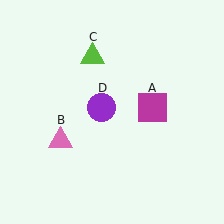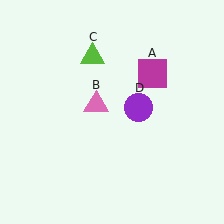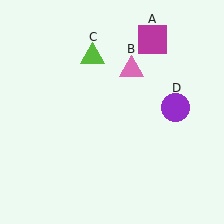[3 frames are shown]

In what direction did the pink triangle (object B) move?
The pink triangle (object B) moved up and to the right.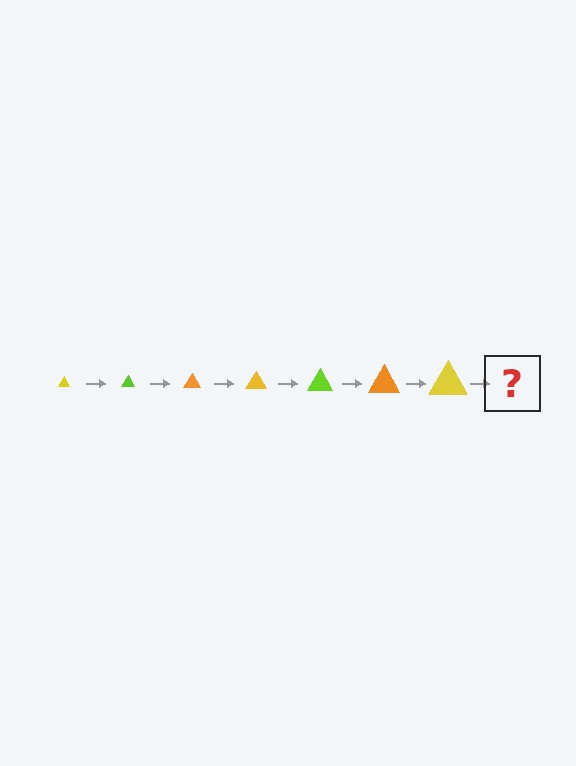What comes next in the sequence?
The next element should be a lime triangle, larger than the previous one.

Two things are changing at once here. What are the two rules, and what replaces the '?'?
The two rules are that the triangle grows larger each step and the color cycles through yellow, lime, and orange. The '?' should be a lime triangle, larger than the previous one.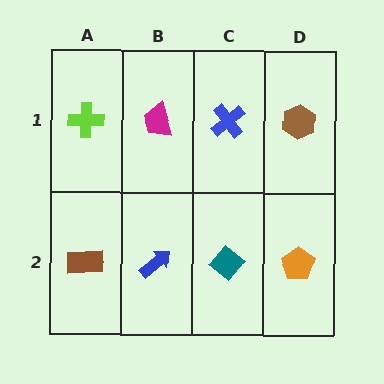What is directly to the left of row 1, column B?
A lime cross.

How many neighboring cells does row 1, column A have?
2.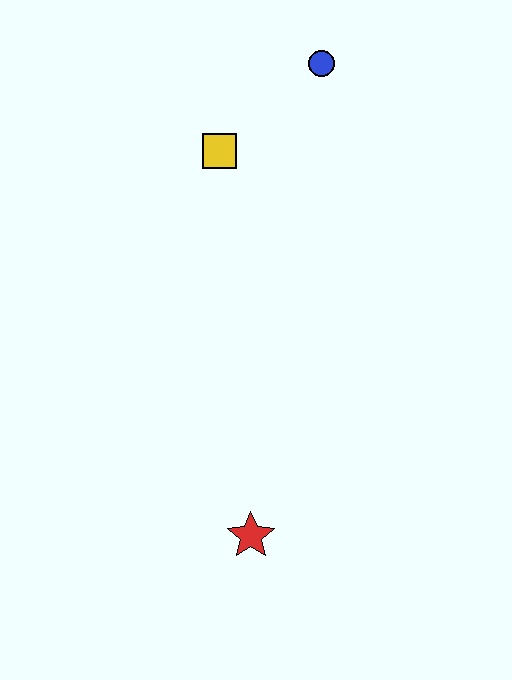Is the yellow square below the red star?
No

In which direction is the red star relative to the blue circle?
The red star is below the blue circle.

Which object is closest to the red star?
The yellow square is closest to the red star.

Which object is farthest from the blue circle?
The red star is farthest from the blue circle.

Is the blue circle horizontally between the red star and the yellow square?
No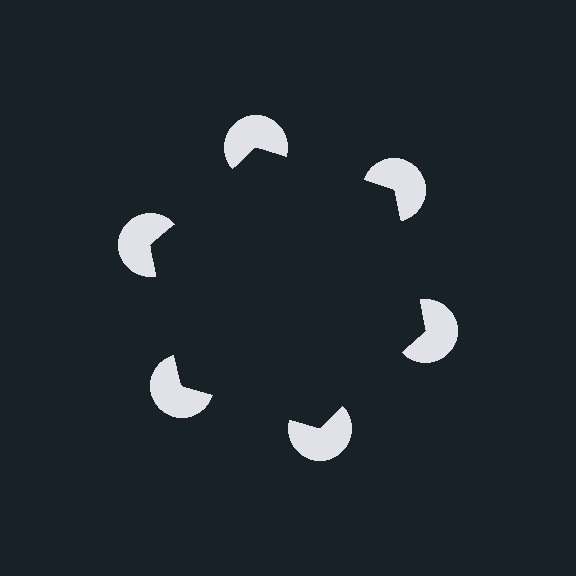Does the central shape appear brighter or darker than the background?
It typically appears slightly darker than the background, even though no actual brightness change is drawn.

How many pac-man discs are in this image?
There are 6 — one at each vertex of the illusory hexagon.